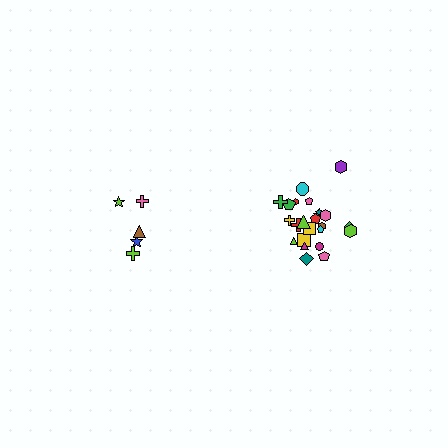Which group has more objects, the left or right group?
The right group.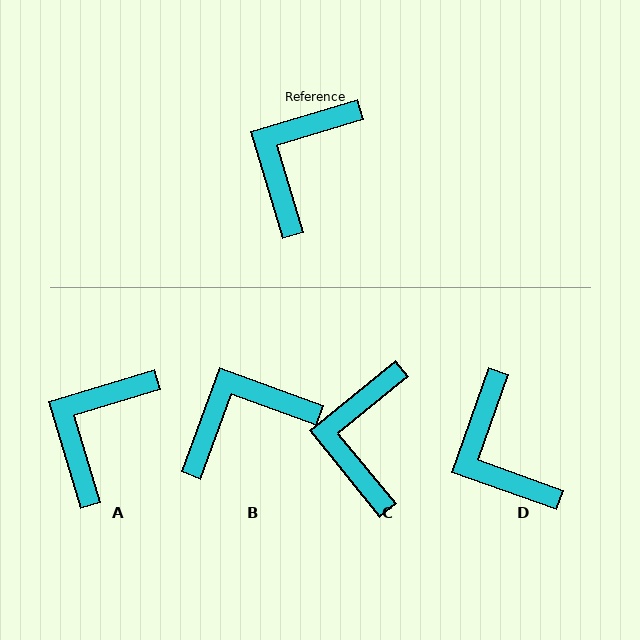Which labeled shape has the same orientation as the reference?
A.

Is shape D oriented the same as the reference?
No, it is off by about 53 degrees.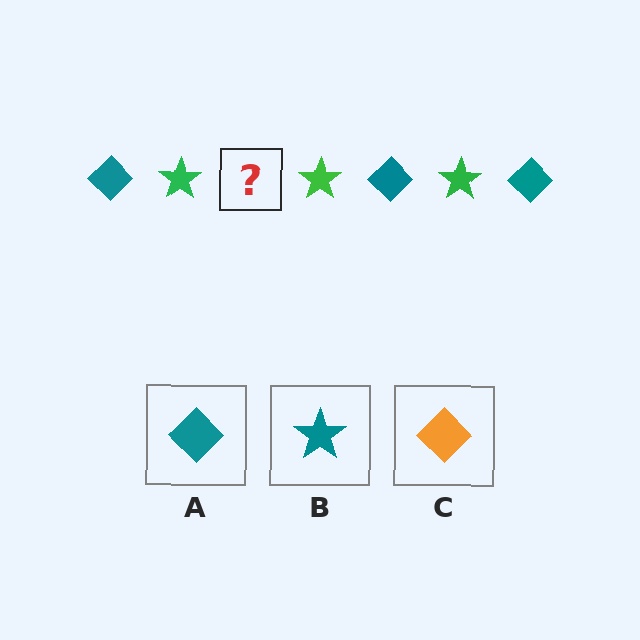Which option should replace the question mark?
Option A.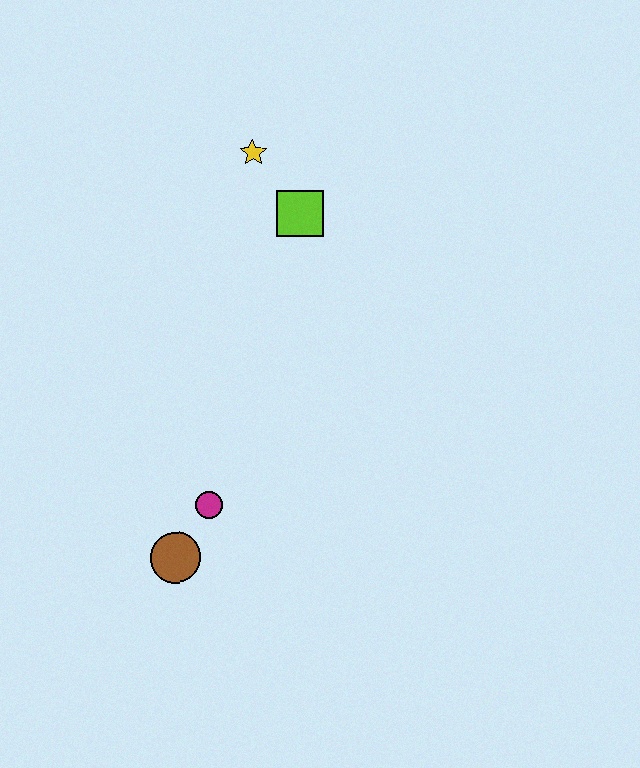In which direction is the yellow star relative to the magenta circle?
The yellow star is above the magenta circle.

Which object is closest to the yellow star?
The lime square is closest to the yellow star.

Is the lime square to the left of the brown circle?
No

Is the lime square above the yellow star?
No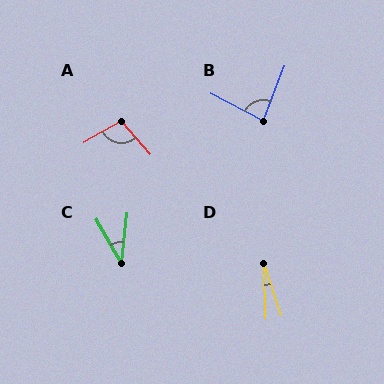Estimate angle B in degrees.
Approximately 83 degrees.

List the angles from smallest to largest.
D (17°), C (36°), B (83°), A (101°).